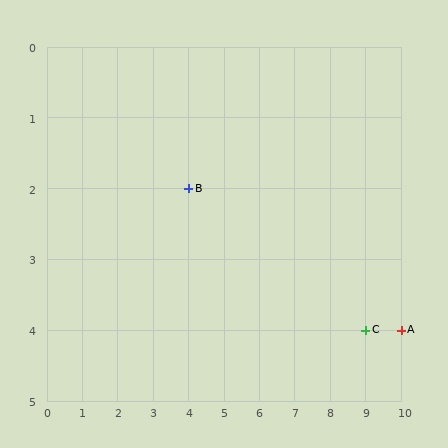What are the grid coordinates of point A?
Point A is at grid coordinates (10, 4).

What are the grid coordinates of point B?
Point B is at grid coordinates (4, 2).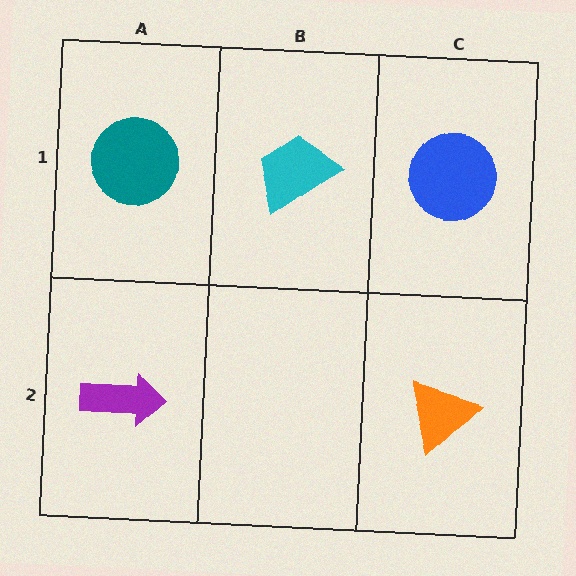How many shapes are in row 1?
3 shapes.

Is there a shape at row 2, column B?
No, that cell is empty.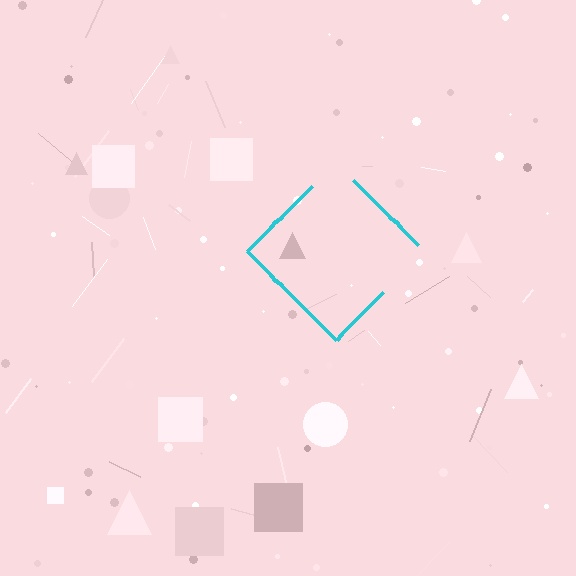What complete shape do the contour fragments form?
The contour fragments form a diamond.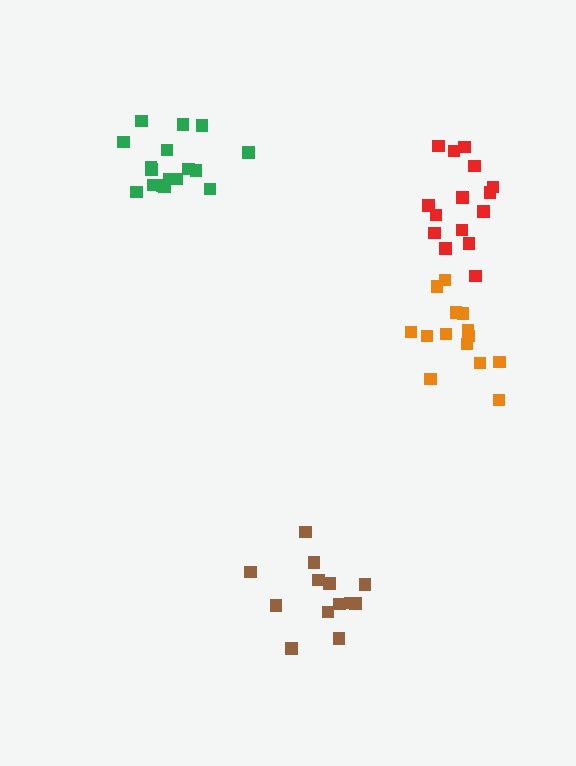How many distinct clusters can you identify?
There are 4 distinct clusters.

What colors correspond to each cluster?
The clusters are colored: green, orange, red, brown.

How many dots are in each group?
Group 1: 17 dots, Group 2: 14 dots, Group 3: 15 dots, Group 4: 13 dots (59 total).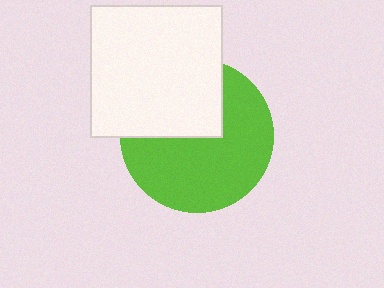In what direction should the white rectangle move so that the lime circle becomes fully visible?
The white rectangle should move up. That is the shortest direction to clear the overlap and leave the lime circle fully visible.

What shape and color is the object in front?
The object in front is a white rectangle.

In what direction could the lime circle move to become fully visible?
The lime circle could move down. That would shift it out from behind the white rectangle entirely.